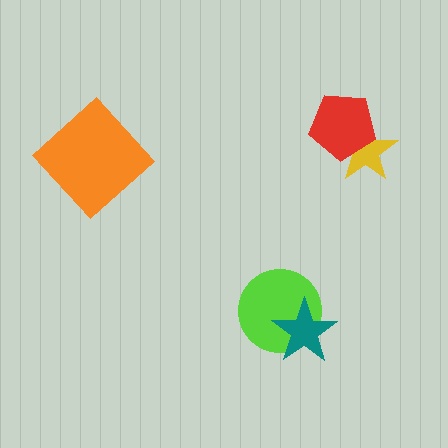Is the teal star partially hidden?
No, no other shape covers it.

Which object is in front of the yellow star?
The red pentagon is in front of the yellow star.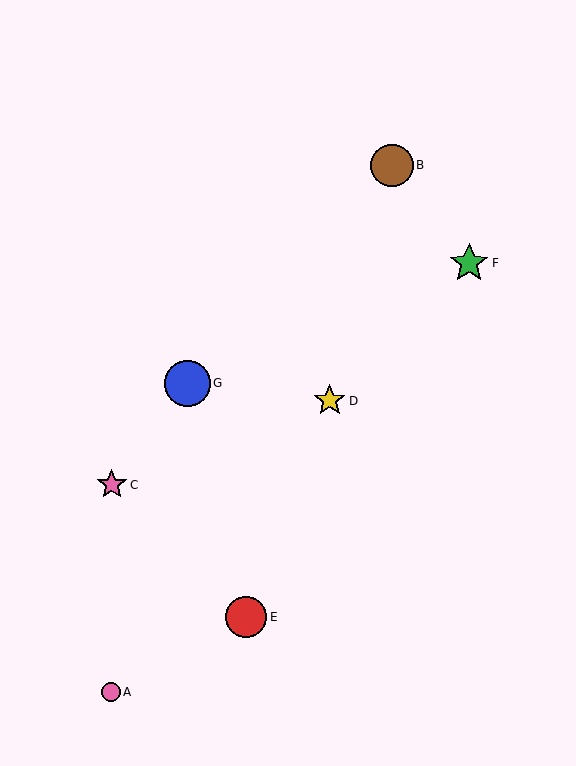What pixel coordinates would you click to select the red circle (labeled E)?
Click at (246, 617) to select the red circle E.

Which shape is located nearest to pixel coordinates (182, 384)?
The blue circle (labeled G) at (187, 383) is nearest to that location.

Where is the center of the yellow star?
The center of the yellow star is at (330, 401).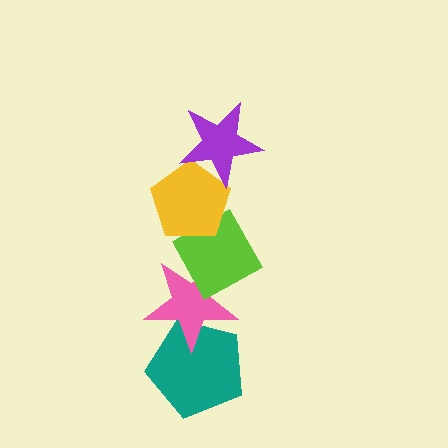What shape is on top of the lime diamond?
The yellow pentagon is on top of the lime diamond.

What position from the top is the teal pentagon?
The teal pentagon is 5th from the top.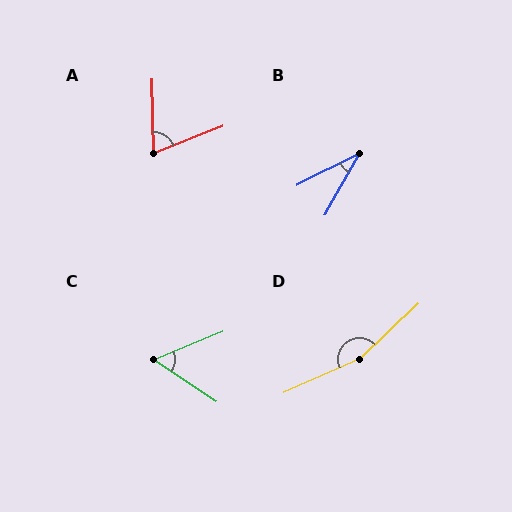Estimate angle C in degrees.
Approximately 56 degrees.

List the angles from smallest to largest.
B (34°), C (56°), A (69°), D (160°).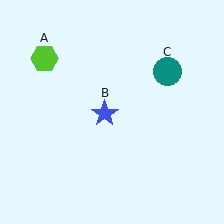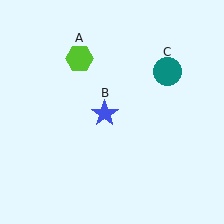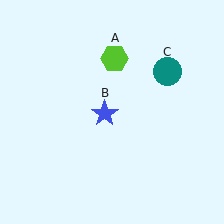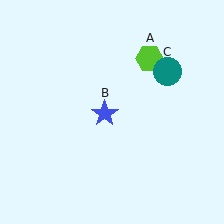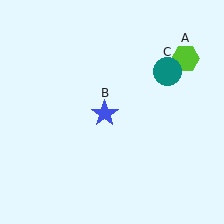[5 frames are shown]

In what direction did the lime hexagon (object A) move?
The lime hexagon (object A) moved right.